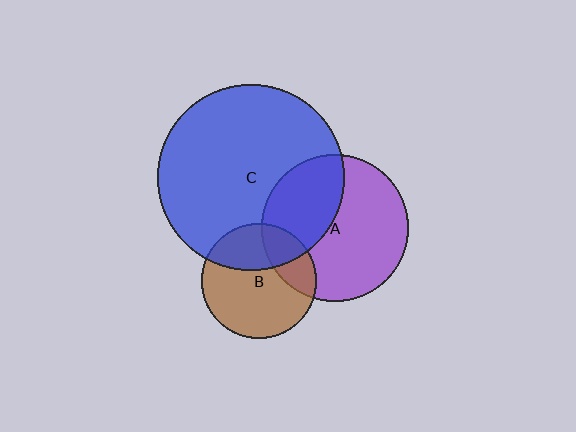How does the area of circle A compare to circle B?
Approximately 1.6 times.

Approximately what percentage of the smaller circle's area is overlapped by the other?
Approximately 30%.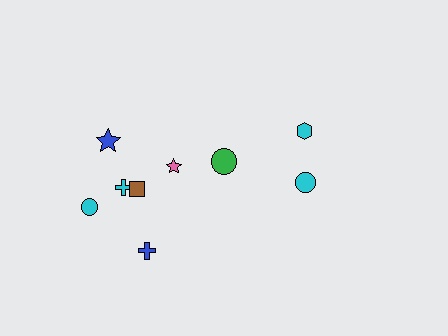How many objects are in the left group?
There are 6 objects.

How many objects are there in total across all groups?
There are 9 objects.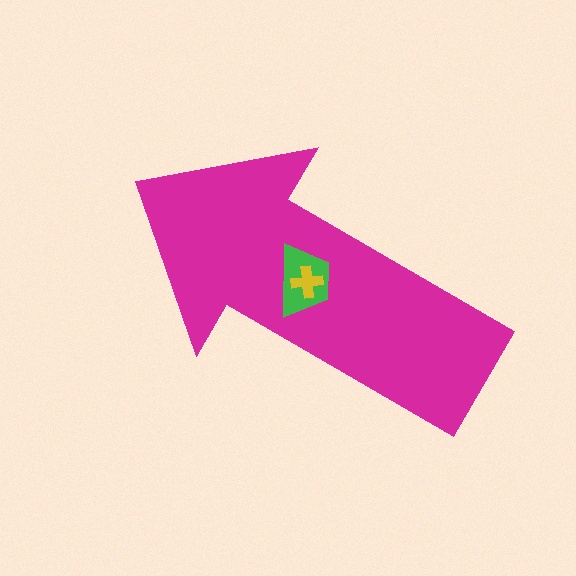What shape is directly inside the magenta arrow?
The green trapezoid.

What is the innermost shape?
The yellow cross.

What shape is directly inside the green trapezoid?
The yellow cross.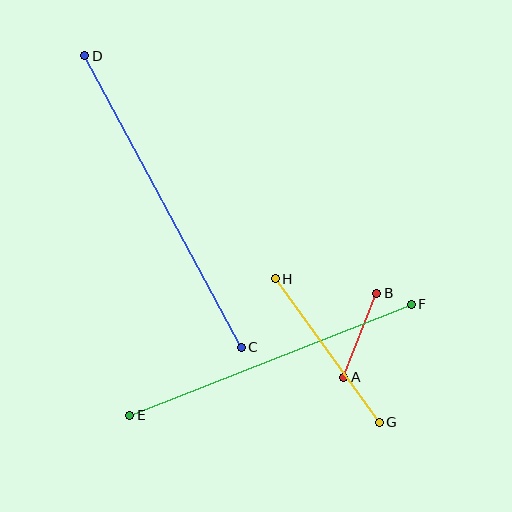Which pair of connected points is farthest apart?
Points C and D are farthest apart.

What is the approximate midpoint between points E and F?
The midpoint is at approximately (271, 360) pixels.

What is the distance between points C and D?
The distance is approximately 331 pixels.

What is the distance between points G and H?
The distance is approximately 177 pixels.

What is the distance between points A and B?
The distance is approximately 90 pixels.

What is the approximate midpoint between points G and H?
The midpoint is at approximately (327, 351) pixels.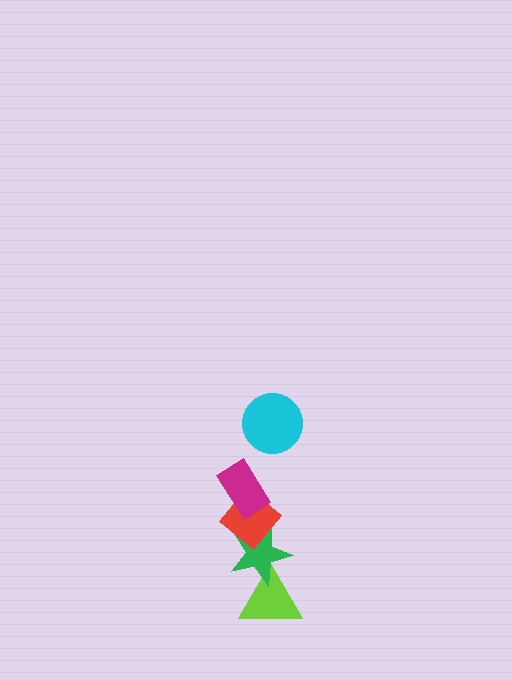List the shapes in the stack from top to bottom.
From top to bottom: the cyan circle, the magenta rectangle, the red diamond, the green star, the lime triangle.